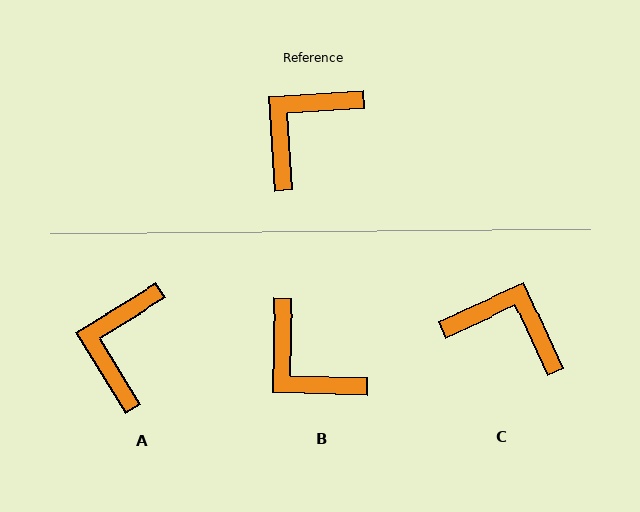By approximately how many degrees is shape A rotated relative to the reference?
Approximately 28 degrees counter-clockwise.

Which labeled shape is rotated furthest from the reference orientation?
B, about 85 degrees away.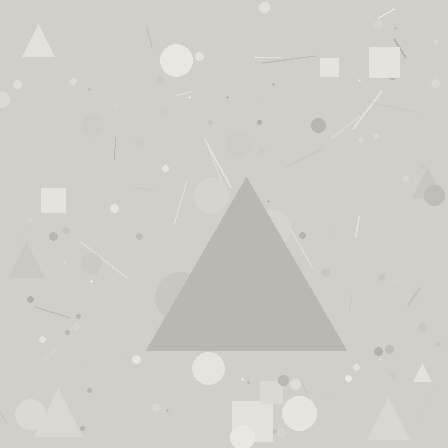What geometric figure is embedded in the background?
A triangle is embedded in the background.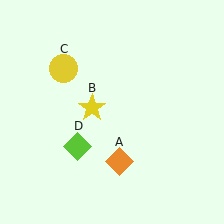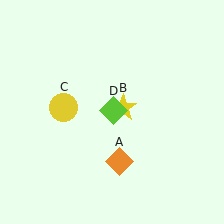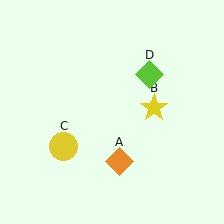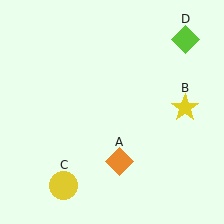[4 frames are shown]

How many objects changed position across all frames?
3 objects changed position: yellow star (object B), yellow circle (object C), lime diamond (object D).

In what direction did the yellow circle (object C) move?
The yellow circle (object C) moved down.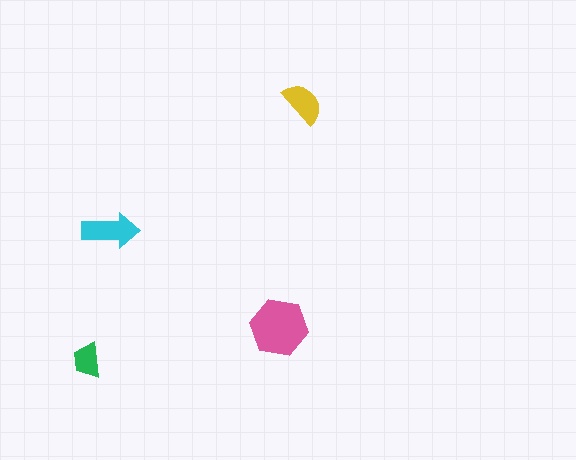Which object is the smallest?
The green trapezoid.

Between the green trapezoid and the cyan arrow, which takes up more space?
The cyan arrow.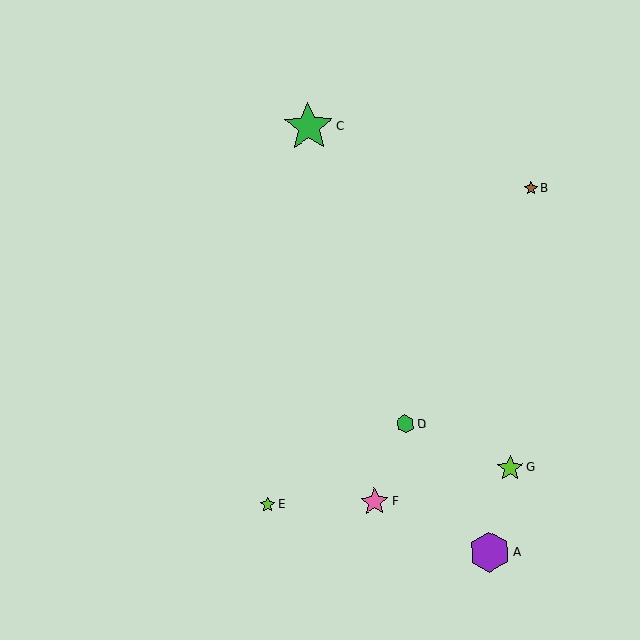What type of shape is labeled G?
Shape G is a lime star.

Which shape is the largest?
The green star (labeled C) is the largest.